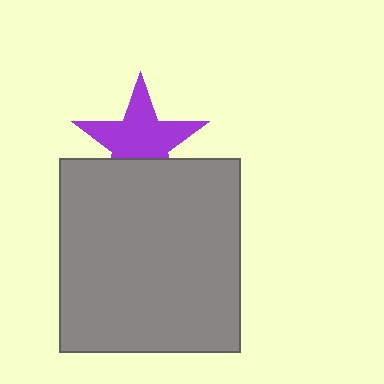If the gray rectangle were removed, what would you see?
You would see the complete purple star.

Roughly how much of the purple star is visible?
Most of it is visible (roughly 68%).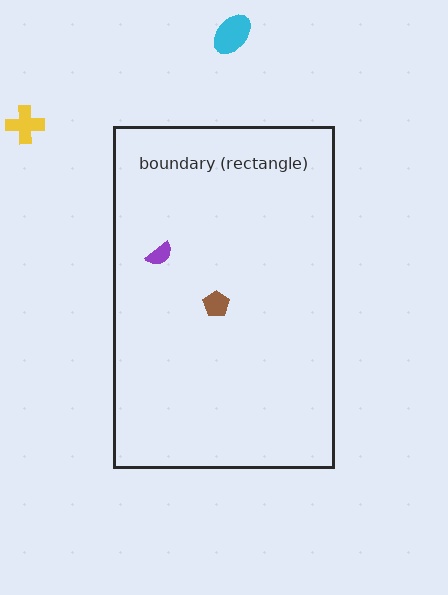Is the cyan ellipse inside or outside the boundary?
Outside.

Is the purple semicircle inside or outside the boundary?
Inside.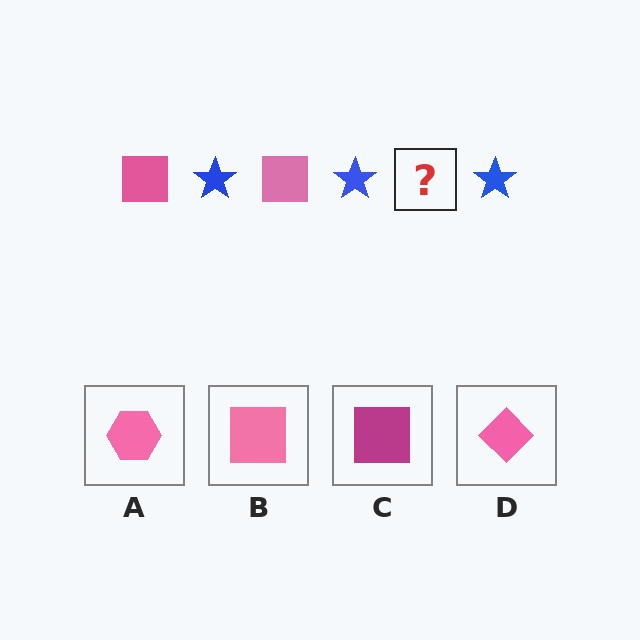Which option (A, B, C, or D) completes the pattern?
B.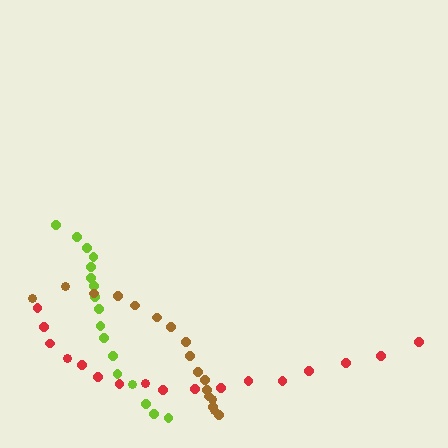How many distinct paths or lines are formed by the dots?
There are 3 distinct paths.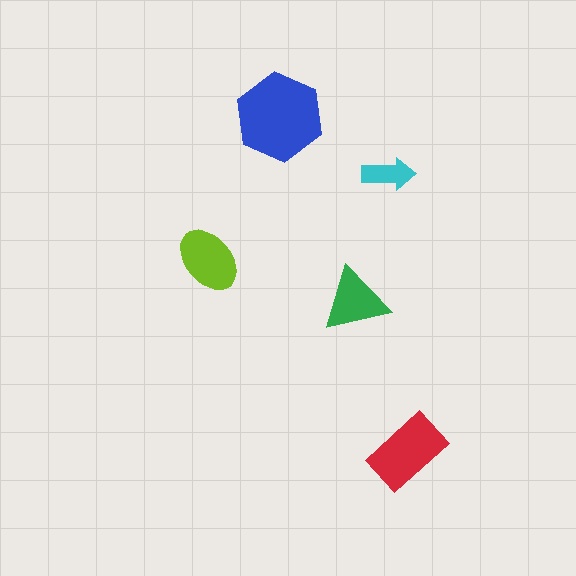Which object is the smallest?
The cyan arrow.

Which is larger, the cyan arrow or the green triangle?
The green triangle.